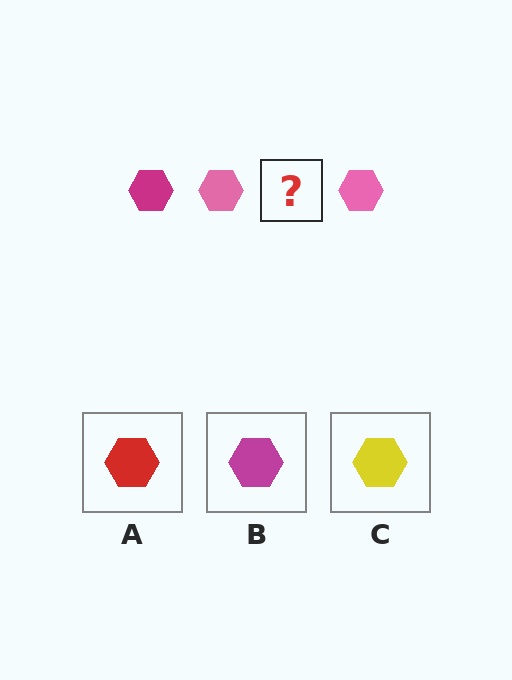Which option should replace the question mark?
Option B.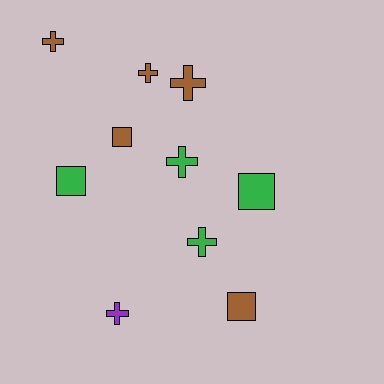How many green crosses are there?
There are 2 green crosses.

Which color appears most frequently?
Brown, with 5 objects.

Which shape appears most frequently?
Cross, with 6 objects.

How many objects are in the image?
There are 10 objects.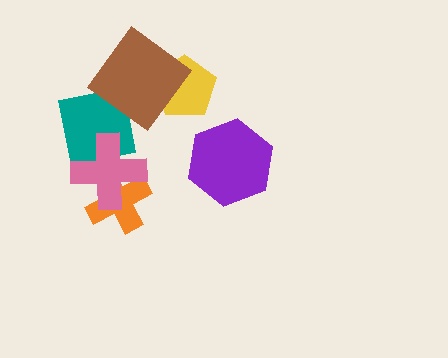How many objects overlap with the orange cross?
1 object overlaps with the orange cross.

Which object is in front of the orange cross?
The pink cross is in front of the orange cross.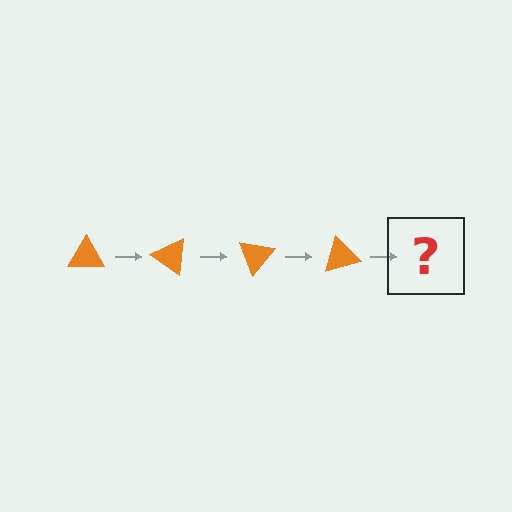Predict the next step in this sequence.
The next step is an orange triangle rotated 140 degrees.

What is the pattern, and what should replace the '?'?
The pattern is that the triangle rotates 35 degrees each step. The '?' should be an orange triangle rotated 140 degrees.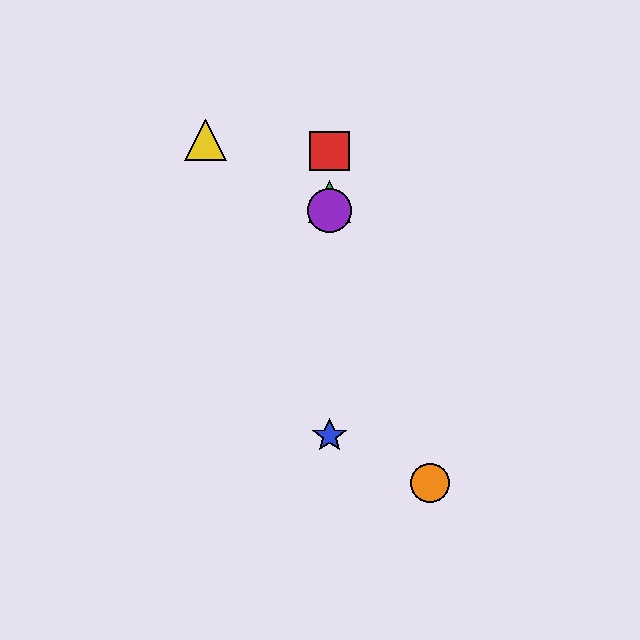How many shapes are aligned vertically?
4 shapes (the red square, the blue star, the green triangle, the purple circle) are aligned vertically.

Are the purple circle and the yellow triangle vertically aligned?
No, the purple circle is at x≈329 and the yellow triangle is at x≈206.